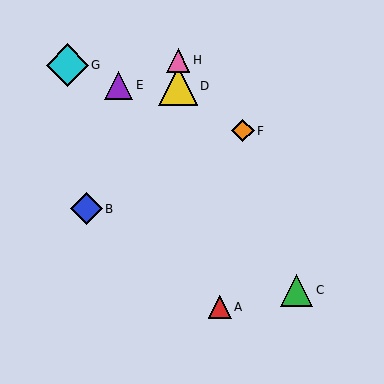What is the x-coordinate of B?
Object B is at x≈86.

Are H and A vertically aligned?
No, H is at x≈178 and A is at x≈220.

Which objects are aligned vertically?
Objects D, H are aligned vertically.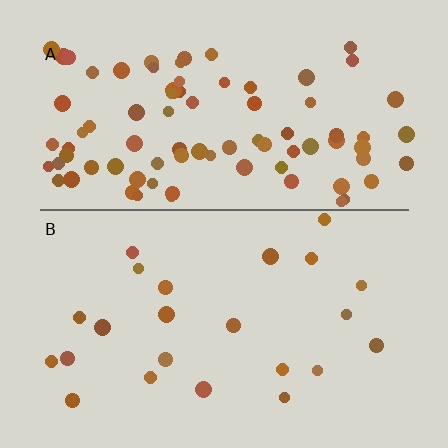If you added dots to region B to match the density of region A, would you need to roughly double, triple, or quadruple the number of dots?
Approximately quadruple.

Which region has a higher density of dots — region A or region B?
A (the top).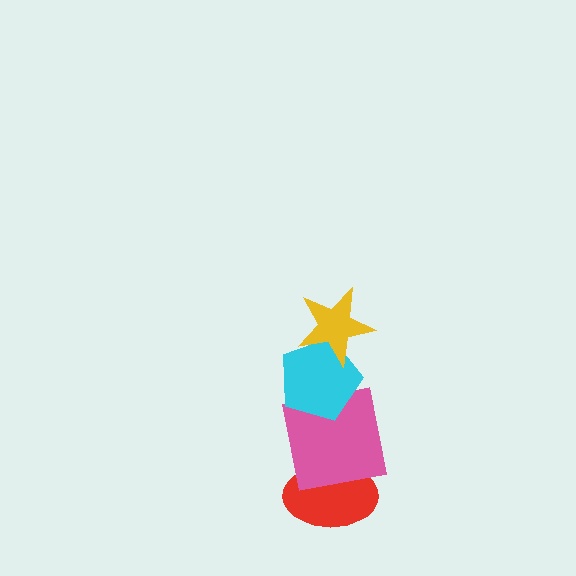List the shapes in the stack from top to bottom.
From top to bottom: the yellow star, the cyan pentagon, the pink square, the red ellipse.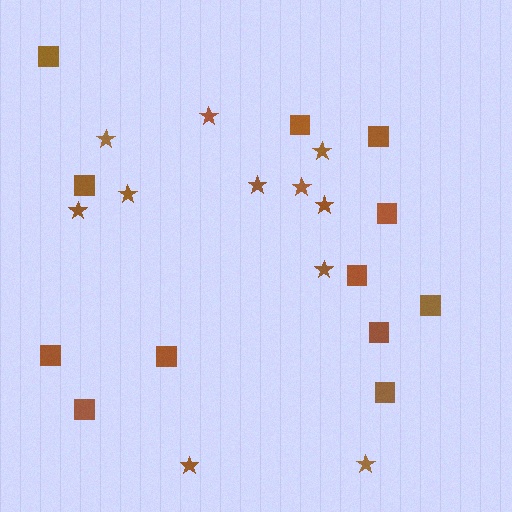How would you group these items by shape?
There are 2 groups: one group of stars (11) and one group of squares (12).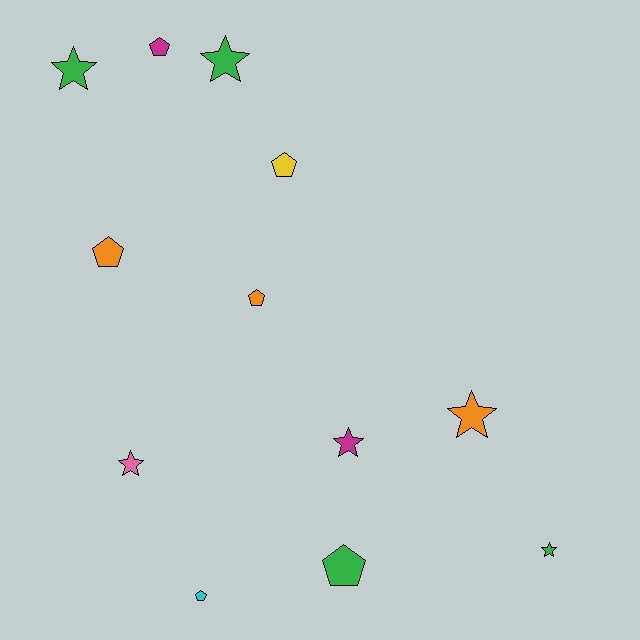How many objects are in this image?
There are 12 objects.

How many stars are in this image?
There are 6 stars.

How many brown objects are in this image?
There are no brown objects.